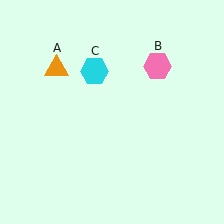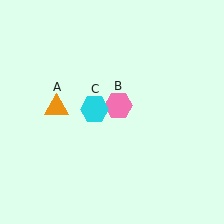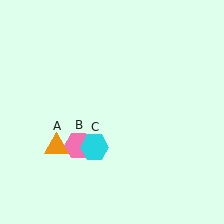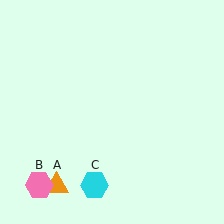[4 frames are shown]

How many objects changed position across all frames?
3 objects changed position: orange triangle (object A), pink hexagon (object B), cyan hexagon (object C).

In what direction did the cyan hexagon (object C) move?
The cyan hexagon (object C) moved down.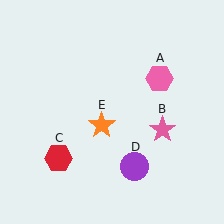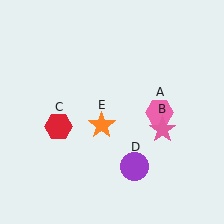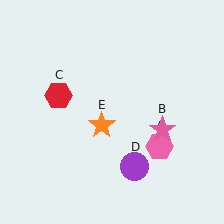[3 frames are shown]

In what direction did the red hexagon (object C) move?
The red hexagon (object C) moved up.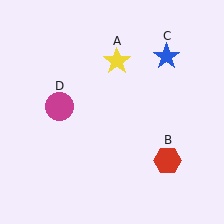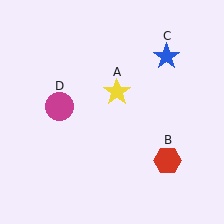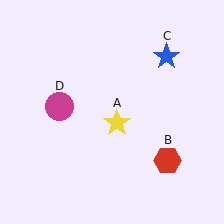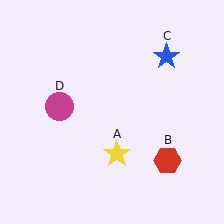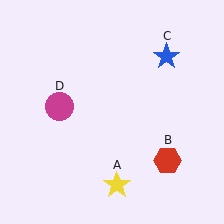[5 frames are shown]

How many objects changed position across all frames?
1 object changed position: yellow star (object A).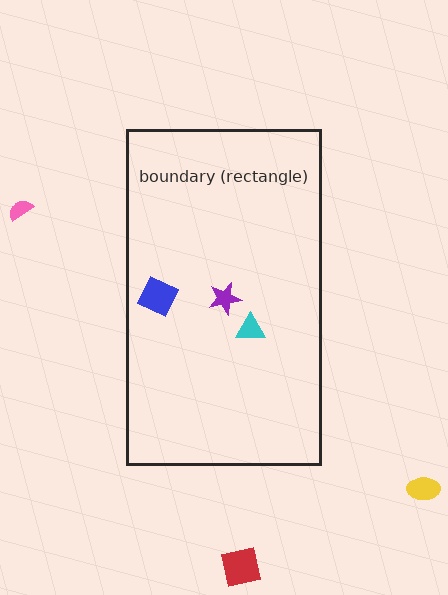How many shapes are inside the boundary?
3 inside, 3 outside.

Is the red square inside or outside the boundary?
Outside.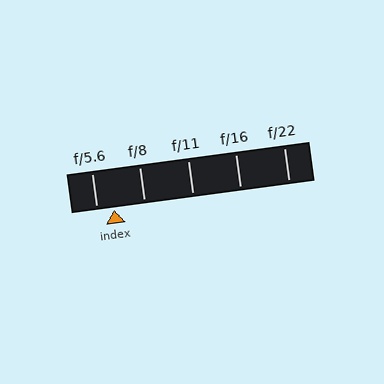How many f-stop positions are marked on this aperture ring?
There are 5 f-stop positions marked.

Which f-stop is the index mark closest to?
The index mark is closest to f/5.6.